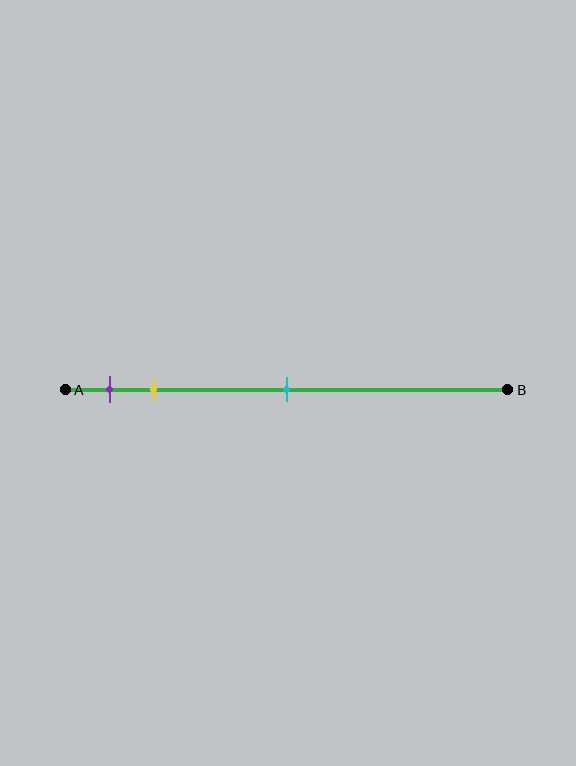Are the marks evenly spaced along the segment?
No, the marks are not evenly spaced.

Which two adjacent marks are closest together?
The purple and yellow marks are the closest adjacent pair.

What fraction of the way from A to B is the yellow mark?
The yellow mark is approximately 20% (0.2) of the way from A to B.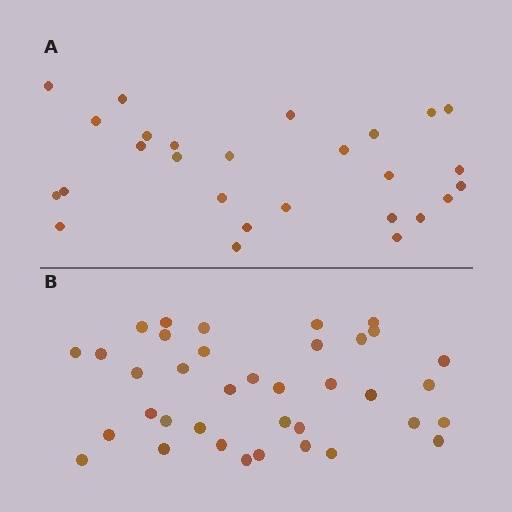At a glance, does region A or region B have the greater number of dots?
Region B (the bottom region) has more dots.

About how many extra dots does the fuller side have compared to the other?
Region B has roughly 10 or so more dots than region A.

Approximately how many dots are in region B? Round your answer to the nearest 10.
About 40 dots. (The exact count is 37, which rounds to 40.)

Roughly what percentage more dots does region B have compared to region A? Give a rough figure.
About 35% more.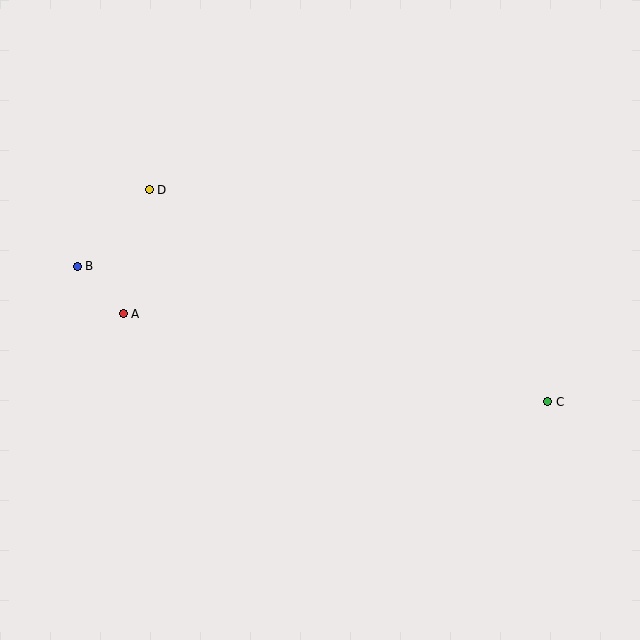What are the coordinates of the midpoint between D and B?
The midpoint between D and B is at (113, 228).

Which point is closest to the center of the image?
Point A at (123, 314) is closest to the center.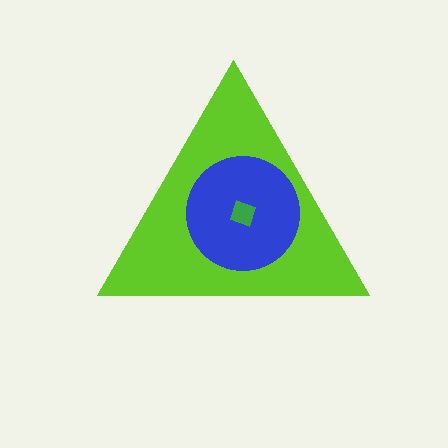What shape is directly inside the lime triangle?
The blue circle.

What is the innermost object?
The green diamond.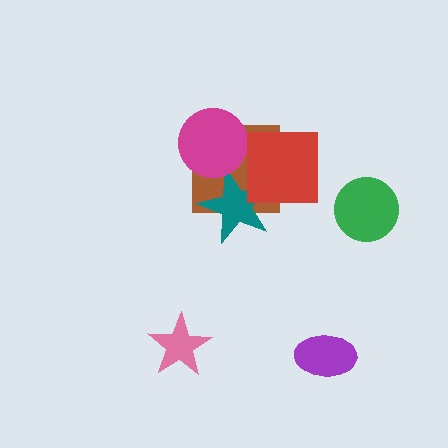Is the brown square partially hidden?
Yes, it is partially covered by another shape.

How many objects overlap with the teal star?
2 objects overlap with the teal star.